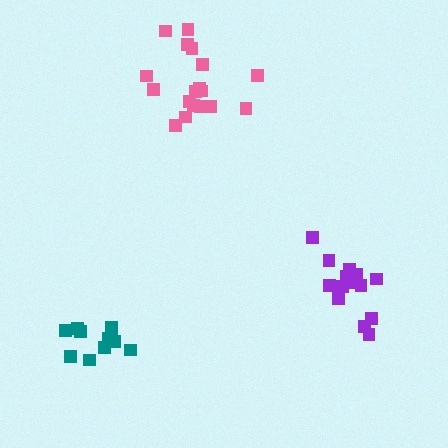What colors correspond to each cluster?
The clusters are colored: teal, pink, purple.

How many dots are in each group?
Group 1: 12 dots, Group 2: 18 dots, Group 3: 14 dots (44 total).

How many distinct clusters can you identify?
There are 3 distinct clusters.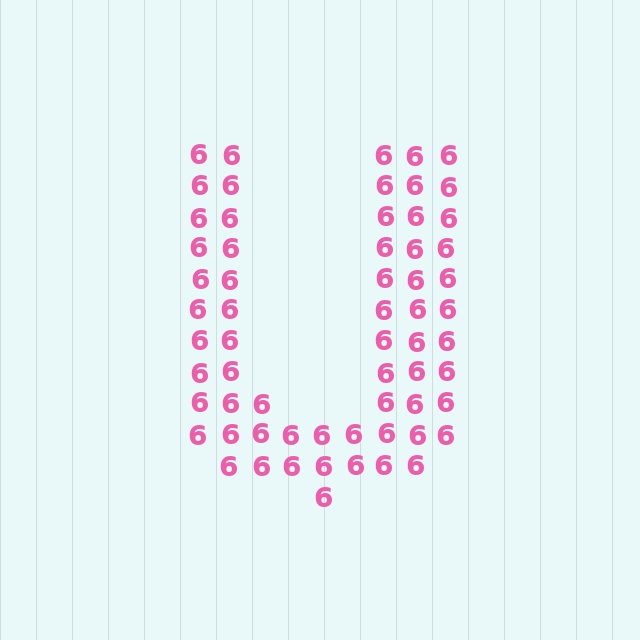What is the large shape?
The large shape is the letter U.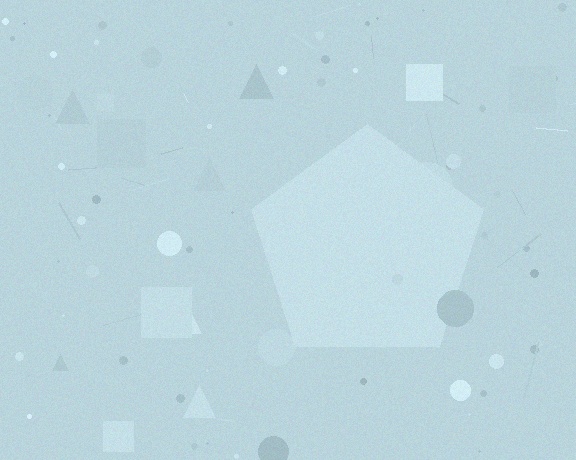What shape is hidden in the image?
A pentagon is hidden in the image.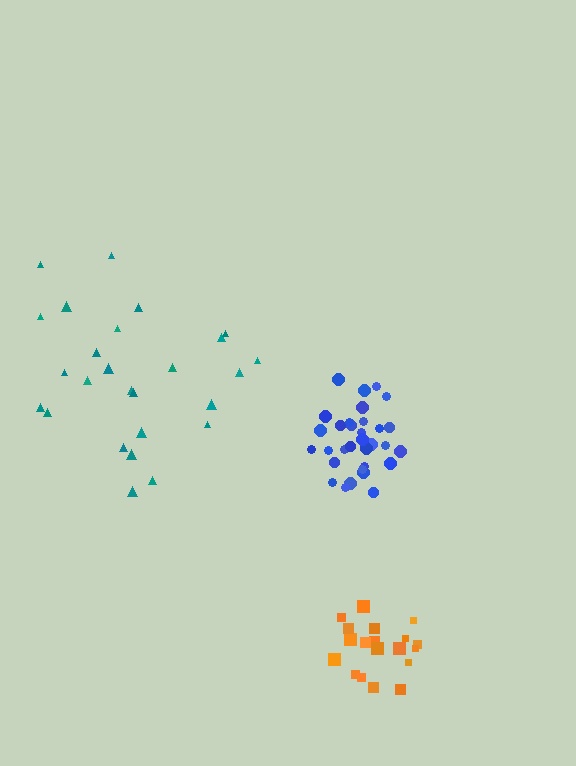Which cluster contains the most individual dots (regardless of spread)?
Blue (32).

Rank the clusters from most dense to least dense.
blue, orange, teal.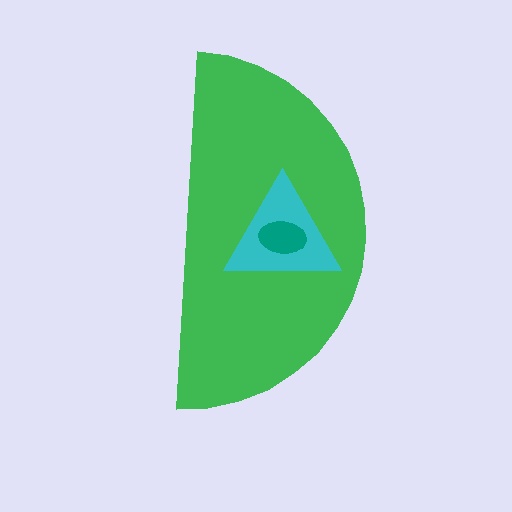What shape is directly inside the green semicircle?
The cyan triangle.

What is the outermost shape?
The green semicircle.